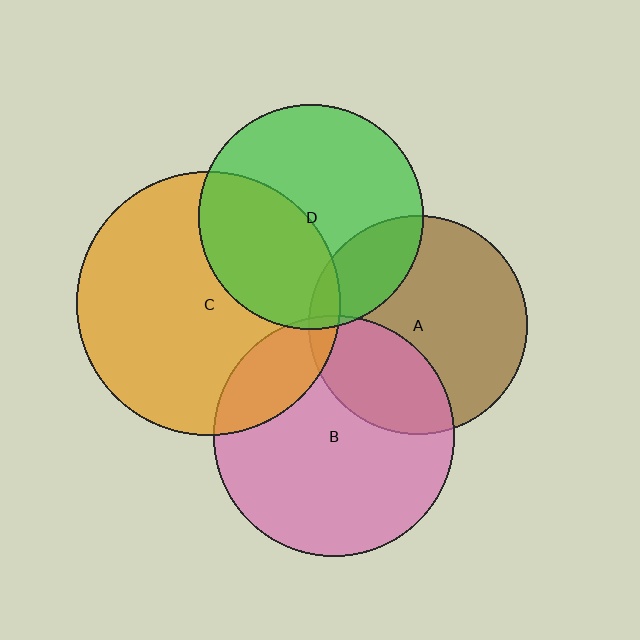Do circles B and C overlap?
Yes.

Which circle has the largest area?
Circle C (orange).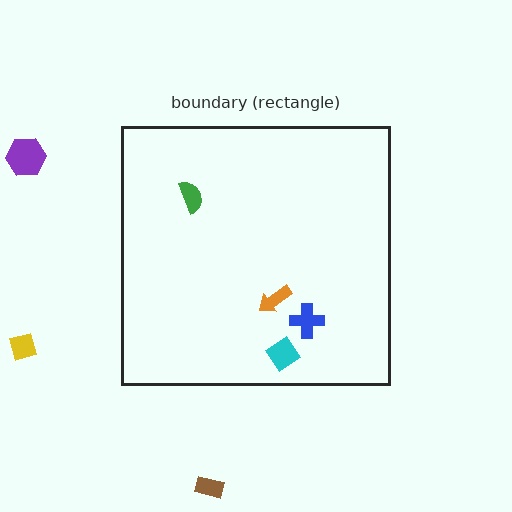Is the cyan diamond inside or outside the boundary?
Inside.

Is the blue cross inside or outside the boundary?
Inside.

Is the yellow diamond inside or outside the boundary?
Outside.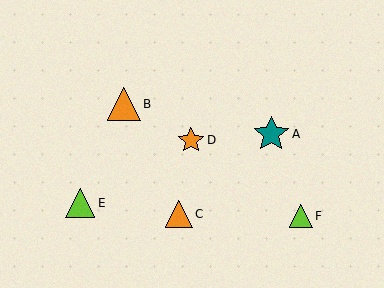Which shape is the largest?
The teal star (labeled A) is the largest.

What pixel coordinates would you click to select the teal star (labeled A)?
Click at (271, 134) to select the teal star A.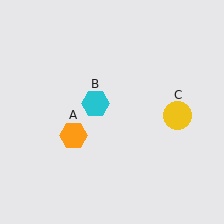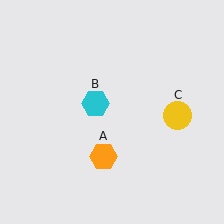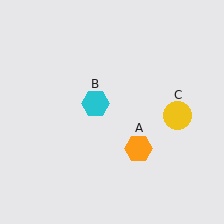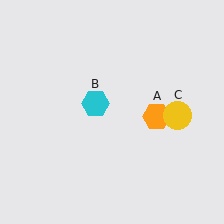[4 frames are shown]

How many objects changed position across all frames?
1 object changed position: orange hexagon (object A).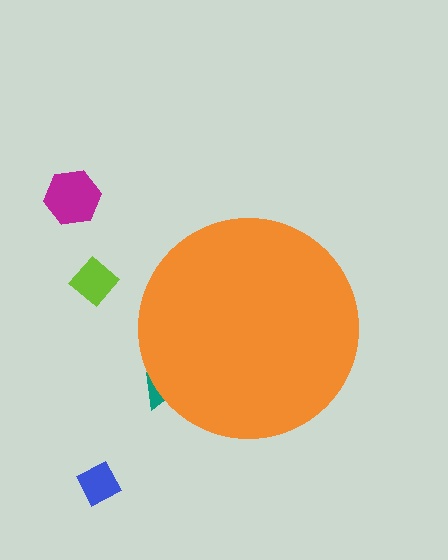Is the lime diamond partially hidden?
No, the lime diamond is fully visible.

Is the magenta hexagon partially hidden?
No, the magenta hexagon is fully visible.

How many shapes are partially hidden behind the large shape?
1 shape is partially hidden.